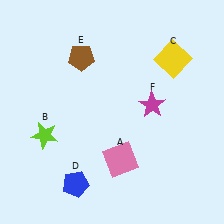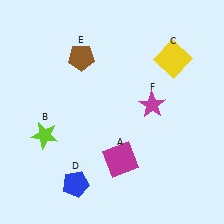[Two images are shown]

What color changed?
The square (A) changed from pink in Image 1 to magenta in Image 2.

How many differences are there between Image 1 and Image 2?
There is 1 difference between the two images.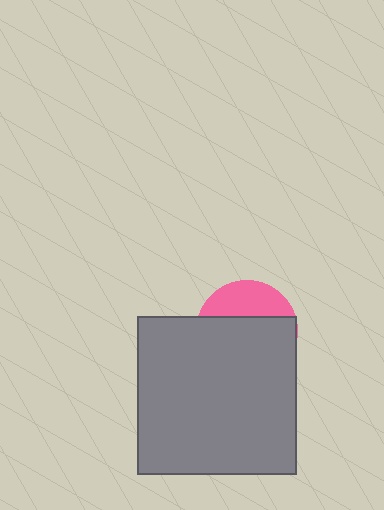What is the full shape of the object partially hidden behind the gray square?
The partially hidden object is a pink circle.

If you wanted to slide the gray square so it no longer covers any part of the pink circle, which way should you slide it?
Slide it down — that is the most direct way to separate the two shapes.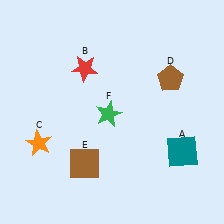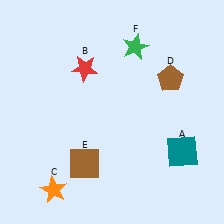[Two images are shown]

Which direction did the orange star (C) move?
The orange star (C) moved down.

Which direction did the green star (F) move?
The green star (F) moved up.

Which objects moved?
The objects that moved are: the orange star (C), the green star (F).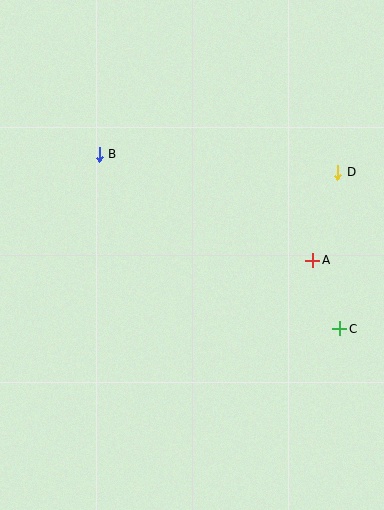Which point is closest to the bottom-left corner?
Point B is closest to the bottom-left corner.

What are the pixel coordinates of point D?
Point D is at (338, 172).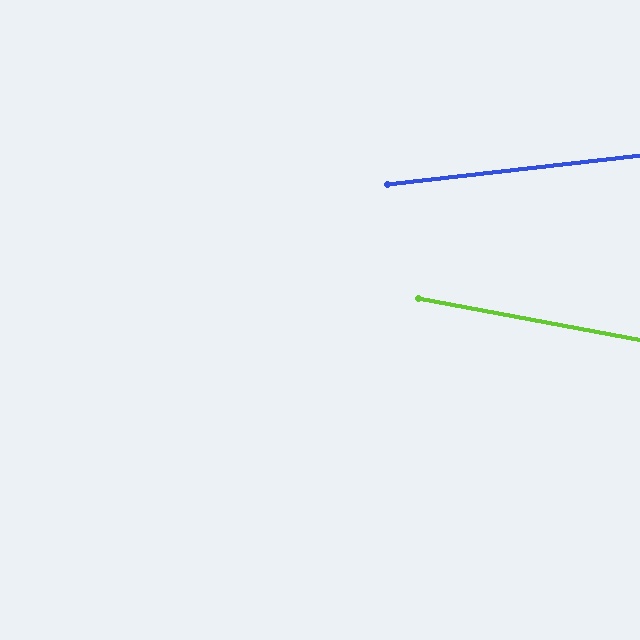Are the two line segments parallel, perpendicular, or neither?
Neither parallel nor perpendicular — they differ by about 17°.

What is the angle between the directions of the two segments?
Approximately 17 degrees.